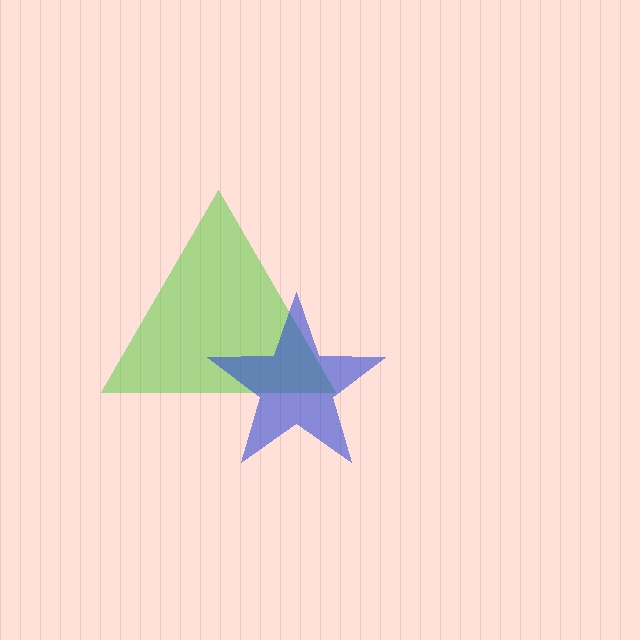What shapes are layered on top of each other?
The layered shapes are: a lime triangle, a blue star.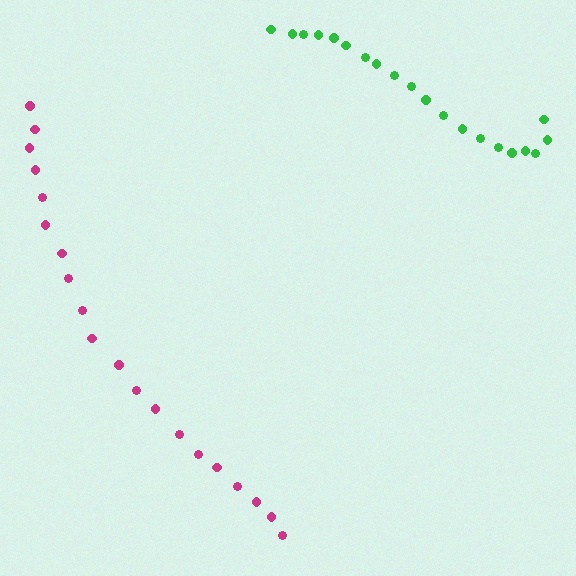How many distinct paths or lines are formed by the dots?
There are 2 distinct paths.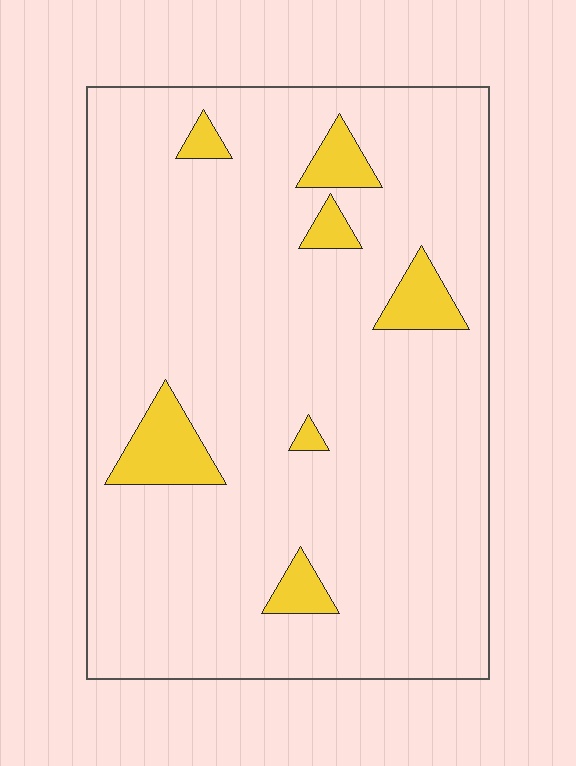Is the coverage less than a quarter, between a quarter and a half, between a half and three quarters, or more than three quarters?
Less than a quarter.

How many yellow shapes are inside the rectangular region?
7.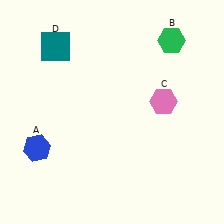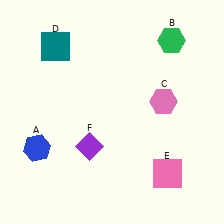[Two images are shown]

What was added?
A pink square (E), a purple diamond (F) were added in Image 2.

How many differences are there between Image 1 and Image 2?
There are 2 differences between the two images.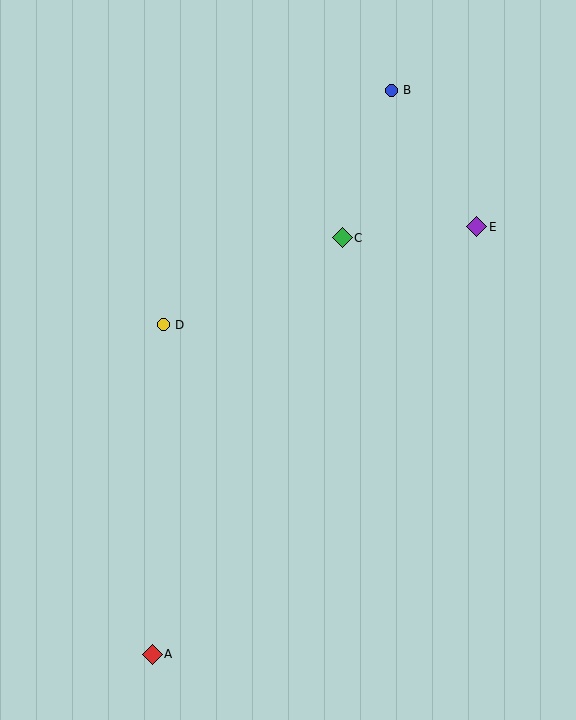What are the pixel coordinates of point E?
Point E is at (477, 227).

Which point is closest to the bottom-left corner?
Point A is closest to the bottom-left corner.